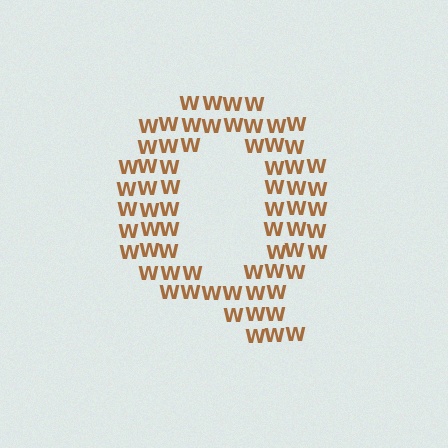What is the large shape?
The large shape is the letter Q.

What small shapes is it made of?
It is made of small letter W's.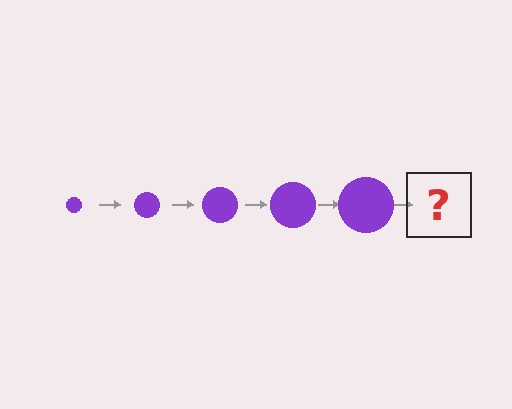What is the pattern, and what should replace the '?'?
The pattern is that the circle gets progressively larger each step. The '?' should be a purple circle, larger than the previous one.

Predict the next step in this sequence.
The next step is a purple circle, larger than the previous one.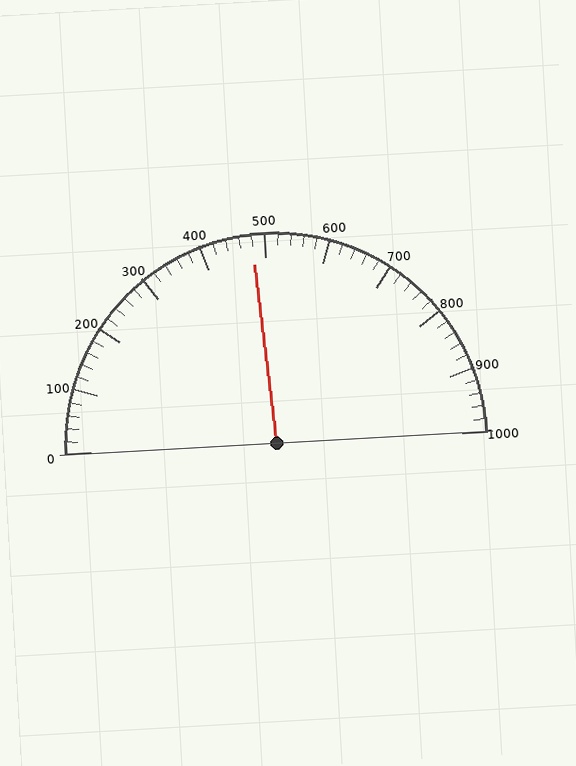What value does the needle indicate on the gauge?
The needle indicates approximately 480.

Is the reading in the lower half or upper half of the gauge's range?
The reading is in the lower half of the range (0 to 1000).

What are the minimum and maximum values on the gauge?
The gauge ranges from 0 to 1000.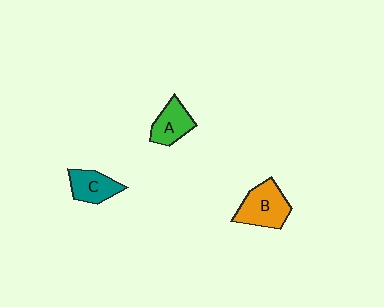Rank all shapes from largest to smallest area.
From largest to smallest: B (orange), C (teal), A (green).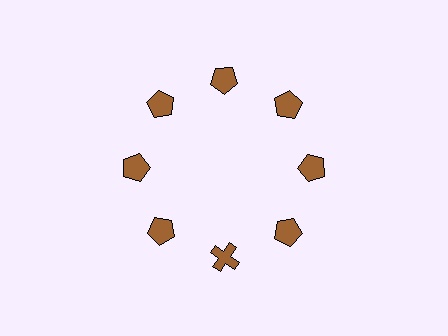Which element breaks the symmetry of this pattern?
The brown cross at roughly the 6 o'clock position breaks the symmetry. All other shapes are brown pentagons.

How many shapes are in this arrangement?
There are 8 shapes arranged in a ring pattern.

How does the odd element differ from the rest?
It has a different shape: cross instead of pentagon.